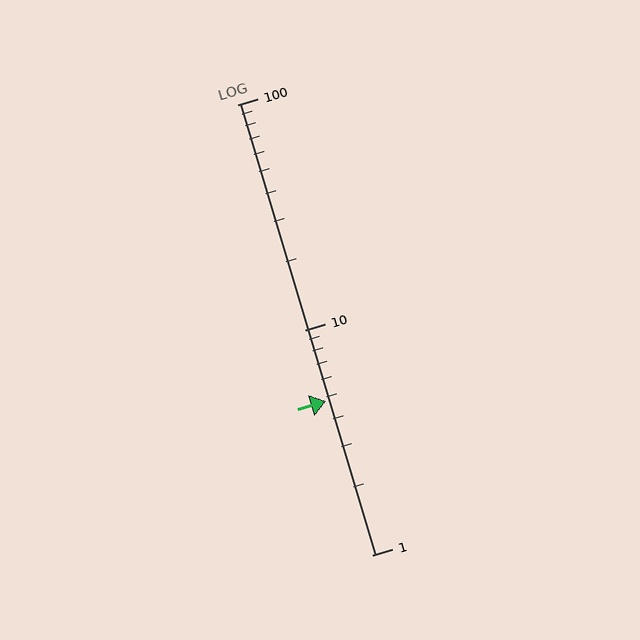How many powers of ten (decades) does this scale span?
The scale spans 2 decades, from 1 to 100.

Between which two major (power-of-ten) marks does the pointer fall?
The pointer is between 1 and 10.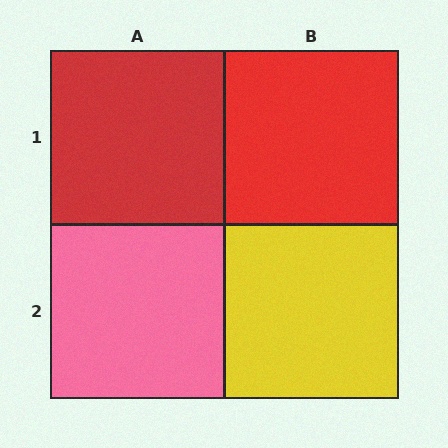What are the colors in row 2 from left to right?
Pink, yellow.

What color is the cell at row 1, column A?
Red.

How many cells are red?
2 cells are red.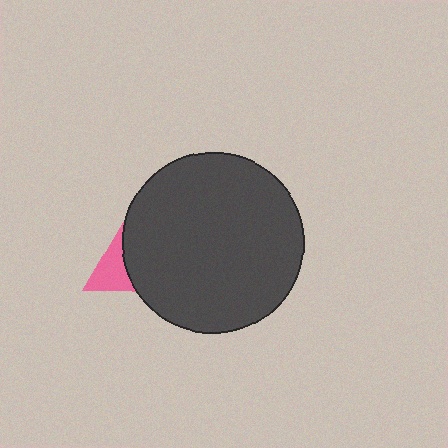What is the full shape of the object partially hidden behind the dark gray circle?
The partially hidden object is a pink triangle.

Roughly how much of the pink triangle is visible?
A small part of it is visible (roughly 36%).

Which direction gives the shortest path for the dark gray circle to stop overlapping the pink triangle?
Moving right gives the shortest separation.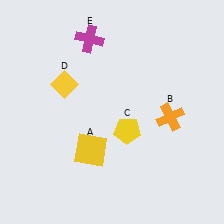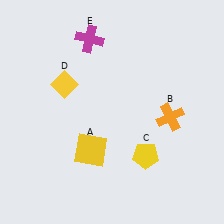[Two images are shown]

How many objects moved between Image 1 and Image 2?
1 object moved between the two images.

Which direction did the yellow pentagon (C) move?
The yellow pentagon (C) moved down.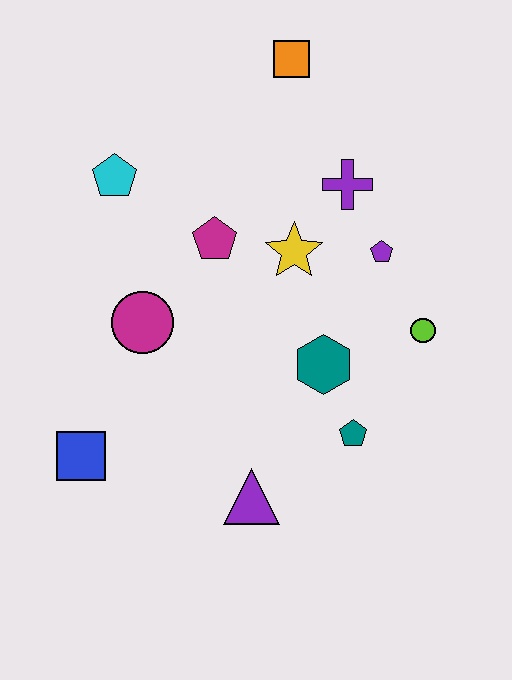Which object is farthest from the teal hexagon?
The orange square is farthest from the teal hexagon.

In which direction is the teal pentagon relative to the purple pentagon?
The teal pentagon is below the purple pentagon.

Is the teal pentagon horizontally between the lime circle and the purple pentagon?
No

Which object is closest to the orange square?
The purple cross is closest to the orange square.